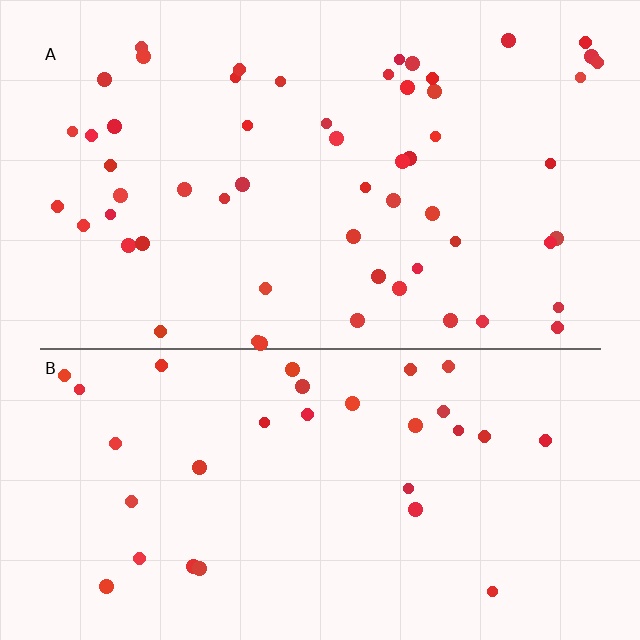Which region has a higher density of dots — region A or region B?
A (the top).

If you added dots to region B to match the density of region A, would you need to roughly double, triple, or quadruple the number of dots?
Approximately double.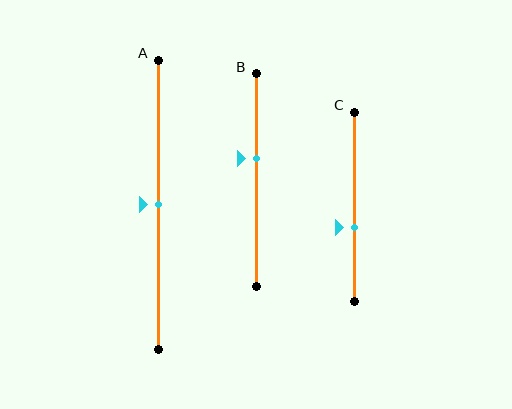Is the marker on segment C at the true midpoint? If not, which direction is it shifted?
No, the marker on segment C is shifted downward by about 11% of the segment length.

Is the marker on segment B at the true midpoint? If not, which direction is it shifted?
No, the marker on segment B is shifted upward by about 10% of the segment length.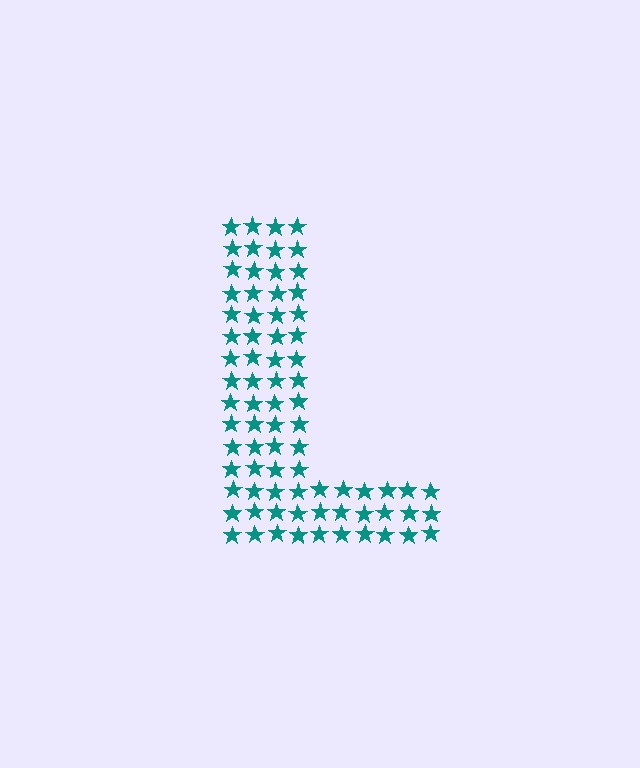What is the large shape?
The large shape is the letter L.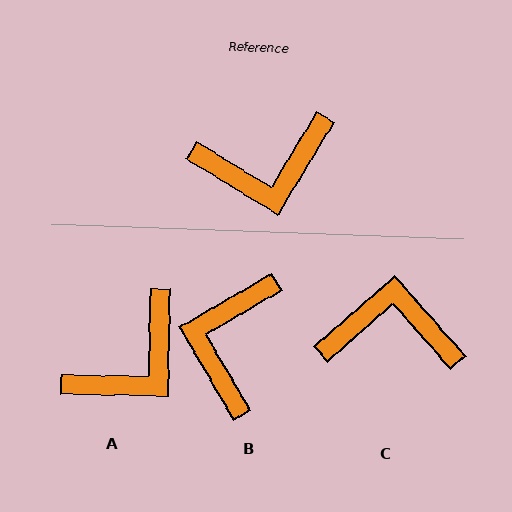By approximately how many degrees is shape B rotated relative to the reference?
Approximately 118 degrees clockwise.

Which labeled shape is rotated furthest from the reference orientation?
C, about 163 degrees away.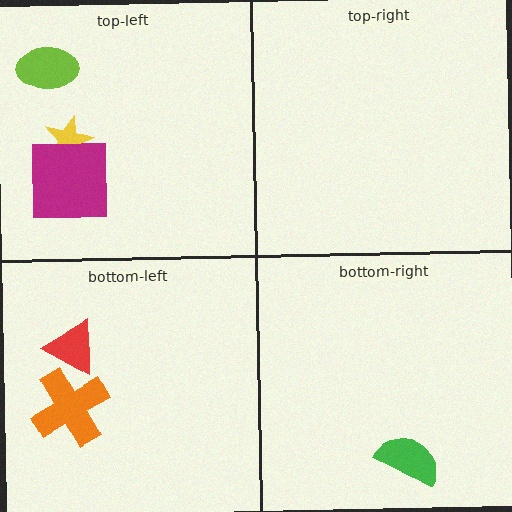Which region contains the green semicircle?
The bottom-right region.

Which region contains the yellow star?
The top-left region.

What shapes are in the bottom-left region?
The red triangle, the orange cross.